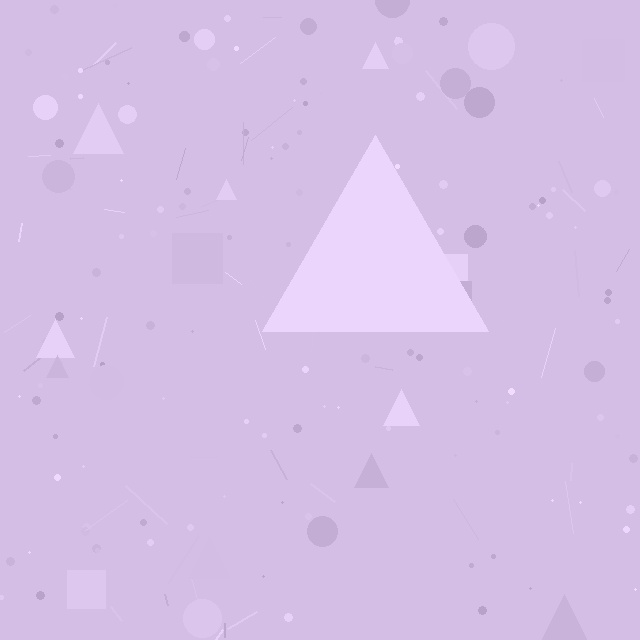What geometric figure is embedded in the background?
A triangle is embedded in the background.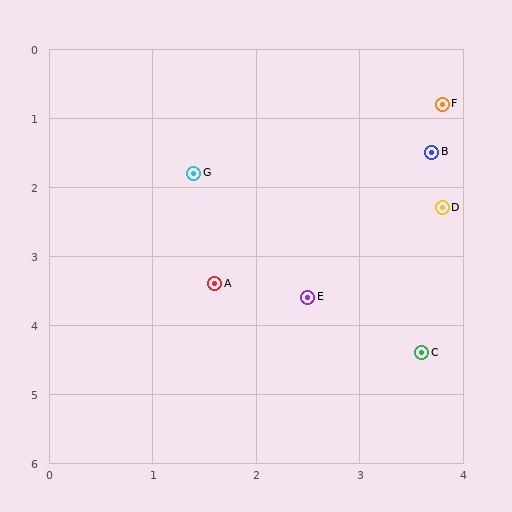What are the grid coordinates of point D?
Point D is at approximately (3.8, 2.3).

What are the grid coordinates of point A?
Point A is at approximately (1.6, 3.4).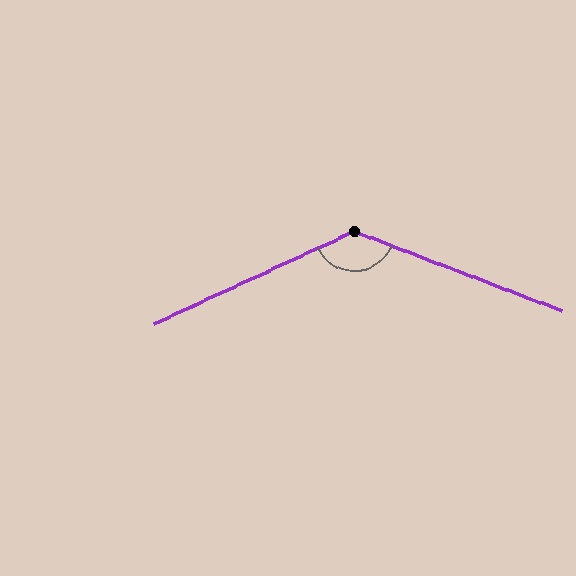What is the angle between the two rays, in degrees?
Approximately 134 degrees.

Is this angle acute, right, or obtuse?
It is obtuse.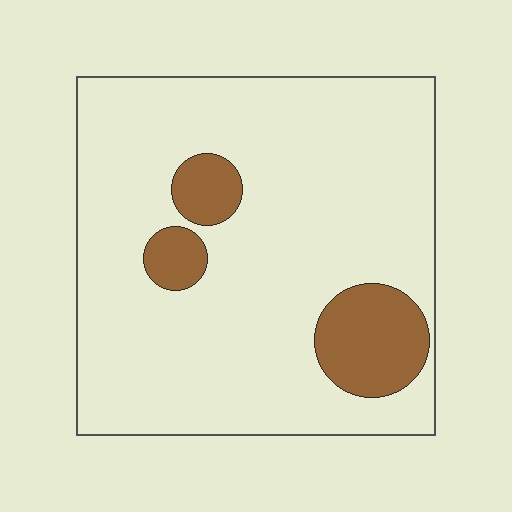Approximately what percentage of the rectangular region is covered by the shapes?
Approximately 15%.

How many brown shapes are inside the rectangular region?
3.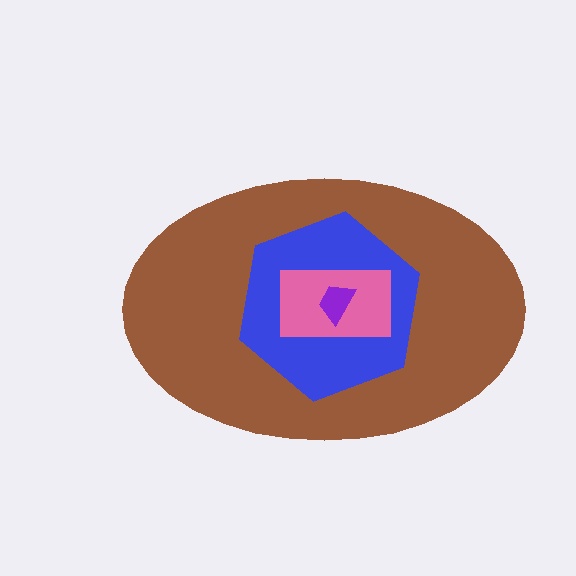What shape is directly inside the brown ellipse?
The blue hexagon.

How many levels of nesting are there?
4.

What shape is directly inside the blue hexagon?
The pink rectangle.